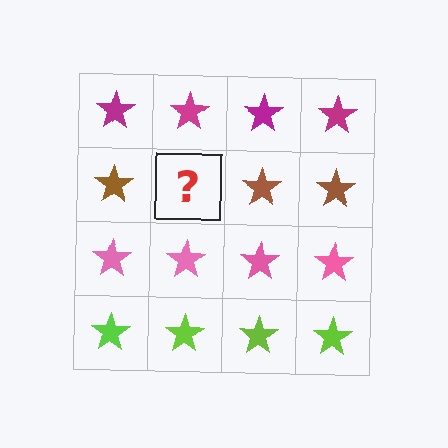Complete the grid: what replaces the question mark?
The question mark should be replaced with a brown star.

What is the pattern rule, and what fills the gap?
The rule is that each row has a consistent color. The gap should be filled with a brown star.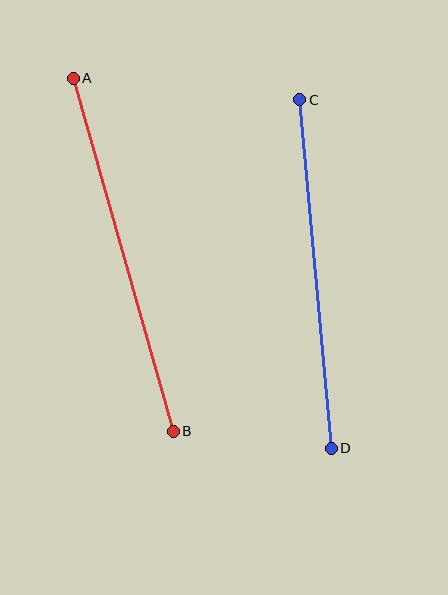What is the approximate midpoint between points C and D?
The midpoint is at approximately (316, 274) pixels.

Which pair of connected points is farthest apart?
Points A and B are farthest apart.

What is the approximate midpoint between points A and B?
The midpoint is at approximately (123, 255) pixels.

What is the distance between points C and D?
The distance is approximately 350 pixels.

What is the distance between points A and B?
The distance is approximately 367 pixels.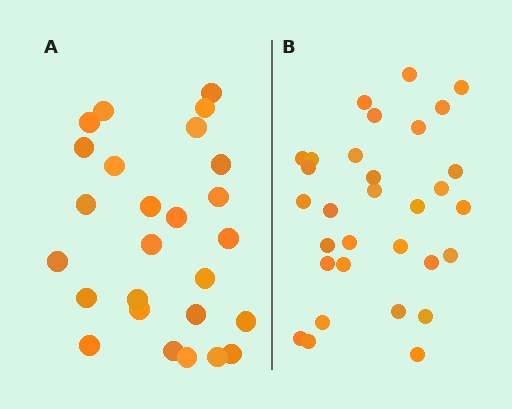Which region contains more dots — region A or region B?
Region B (the right region) has more dots.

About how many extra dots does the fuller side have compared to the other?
Region B has about 5 more dots than region A.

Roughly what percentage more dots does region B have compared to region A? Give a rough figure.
About 20% more.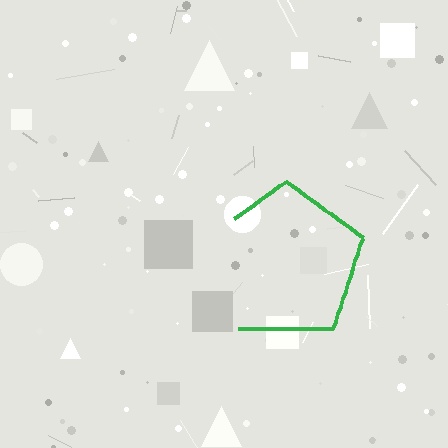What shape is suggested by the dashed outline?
The dashed outline suggests a pentagon.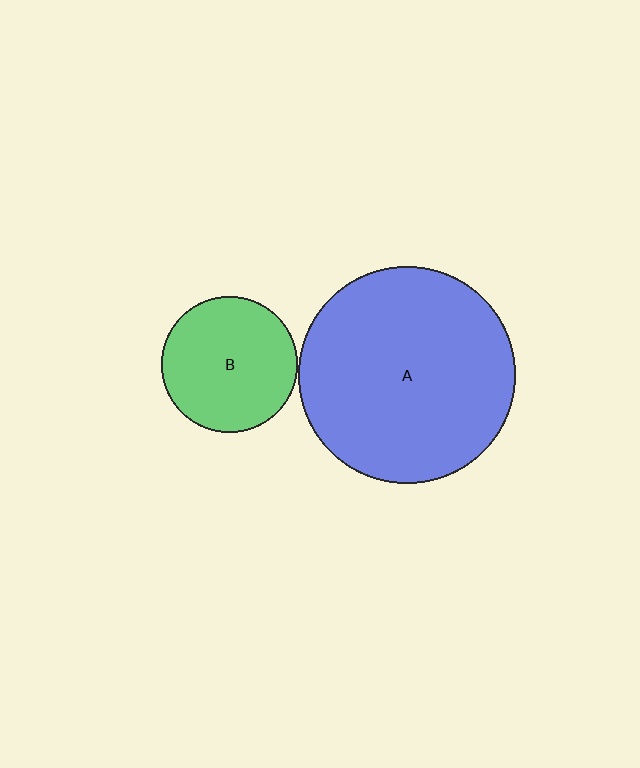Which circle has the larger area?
Circle A (blue).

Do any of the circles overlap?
No, none of the circles overlap.